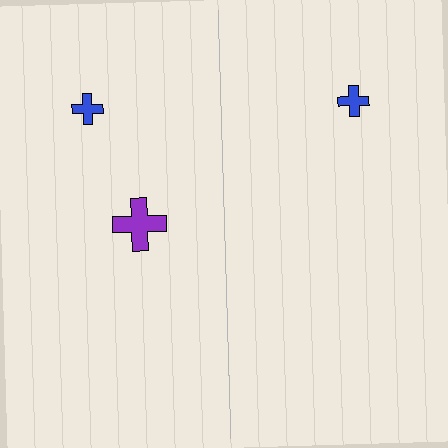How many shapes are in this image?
There are 3 shapes in this image.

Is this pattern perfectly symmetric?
No, the pattern is not perfectly symmetric. A purple cross is missing from the right side.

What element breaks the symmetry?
A purple cross is missing from the right side.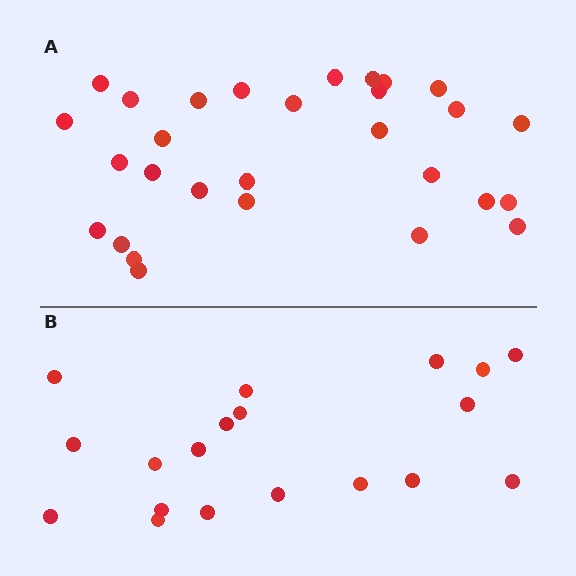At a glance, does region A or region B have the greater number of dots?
Region A (the top region) has more dots.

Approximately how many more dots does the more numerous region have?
Region A has roughly 10 or so more dots than region B.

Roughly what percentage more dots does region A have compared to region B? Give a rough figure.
About 55% more.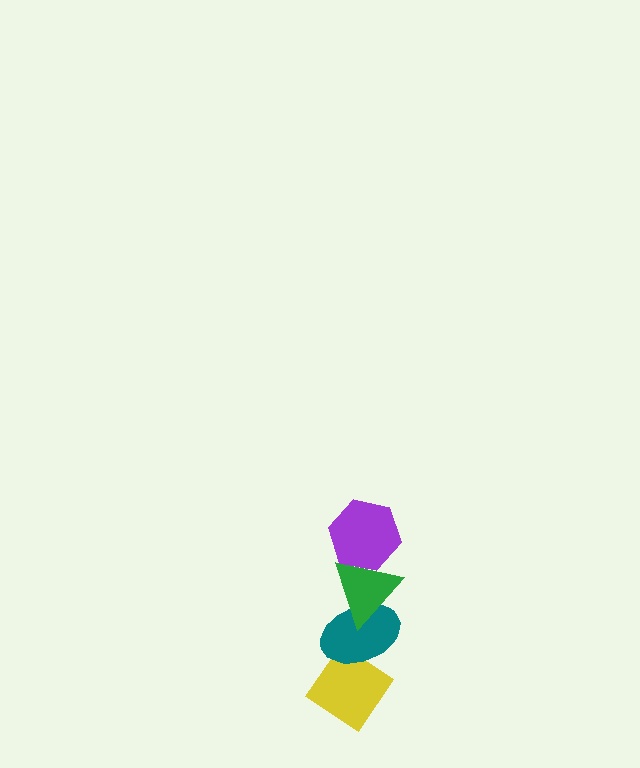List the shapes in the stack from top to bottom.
From top to bottom: the purple hexagon, the green triangle, the teal ellipse, the yellow diamond.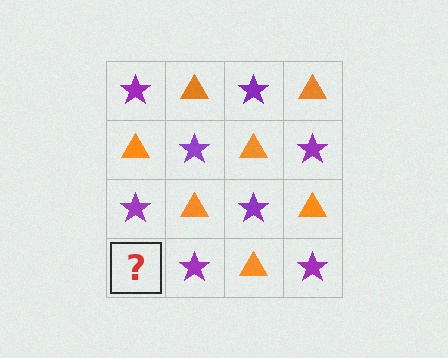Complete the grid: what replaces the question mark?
The question mark should be replaced with an orange triangle.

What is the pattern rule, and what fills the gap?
The rule is that it alternates purple star and orange triangle in a checkerboard pattern. The gap should be filled with an orange triangle.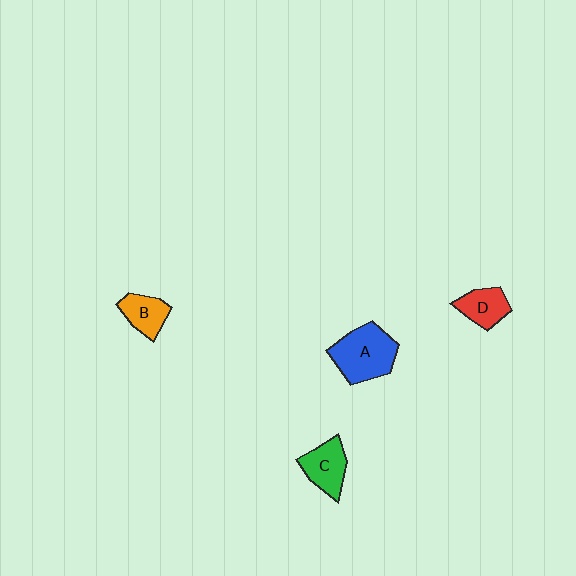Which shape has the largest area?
Shape A (blue).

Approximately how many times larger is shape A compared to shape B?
Approximately 1.9 times.